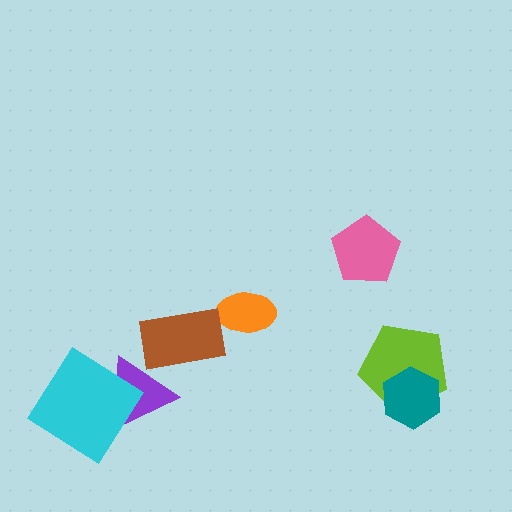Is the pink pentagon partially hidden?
No, no other shape covers it.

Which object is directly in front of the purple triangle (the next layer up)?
The brown rectangle is directly in front of the purple triangle.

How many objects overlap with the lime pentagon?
1 object overlaps with the lime pentagon.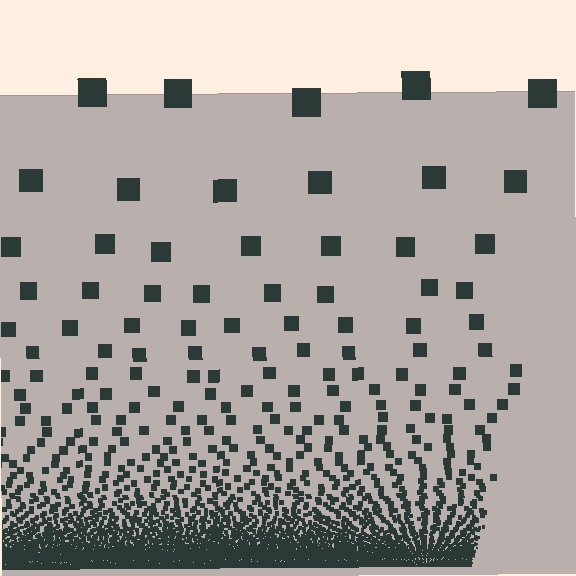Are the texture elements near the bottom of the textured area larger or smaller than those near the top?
Smaller. The gradient is inverted — elements near the bottom are smaller and denser.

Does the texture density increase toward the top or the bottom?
Density increases toward the bottom.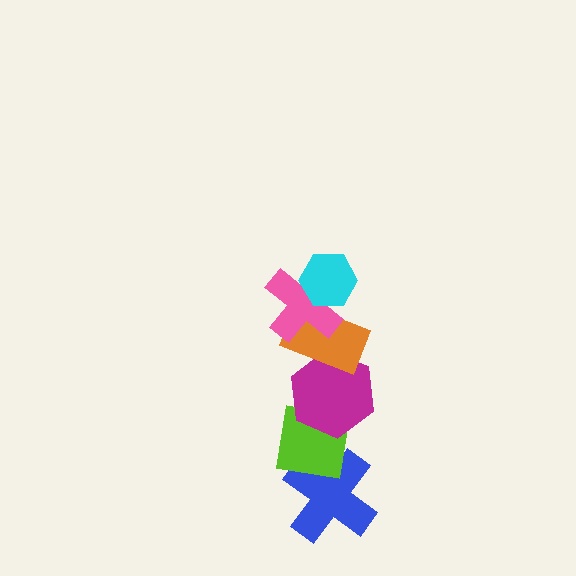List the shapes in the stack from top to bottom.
From top to bottom: the cyan hexagon, the pink cross, the orange rectangle, the magenta hexagon, the lime square, the blue cross.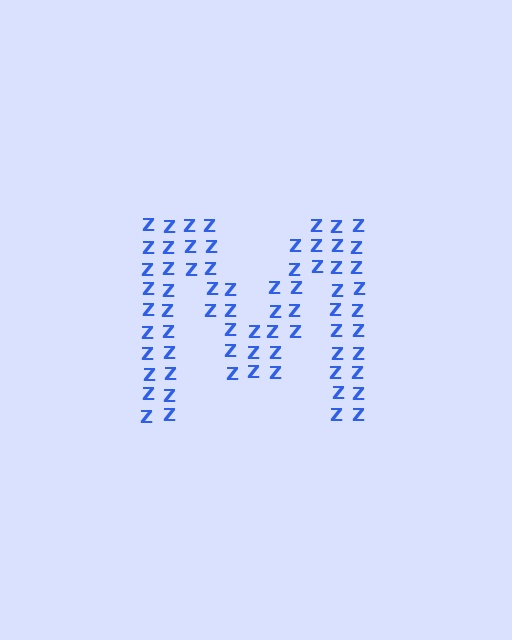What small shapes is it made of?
It is made of small letter Z's.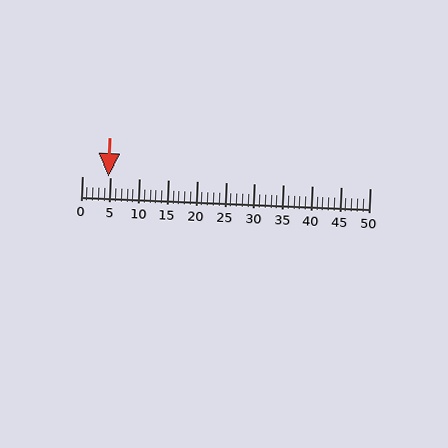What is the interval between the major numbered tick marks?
The major tick marks are spaced 5 units apart.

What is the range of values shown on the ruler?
The ruler shows values from 0 to 50.